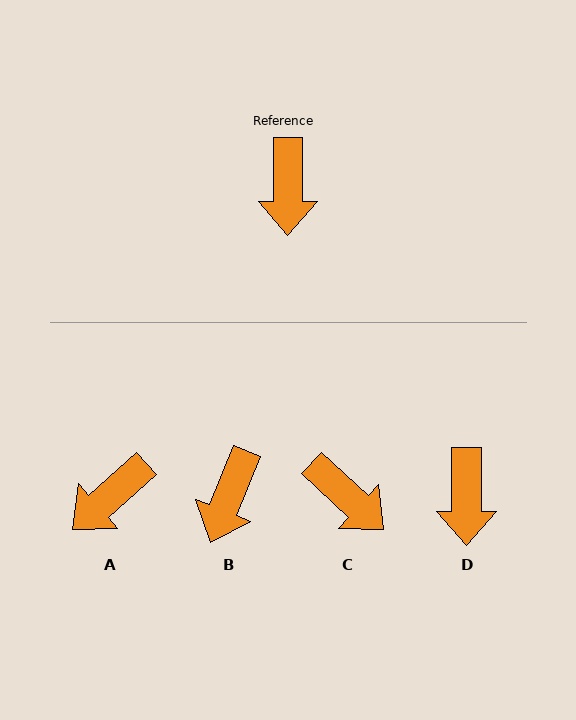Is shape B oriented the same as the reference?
No, it is off by about 22 degrees.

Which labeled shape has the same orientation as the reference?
D.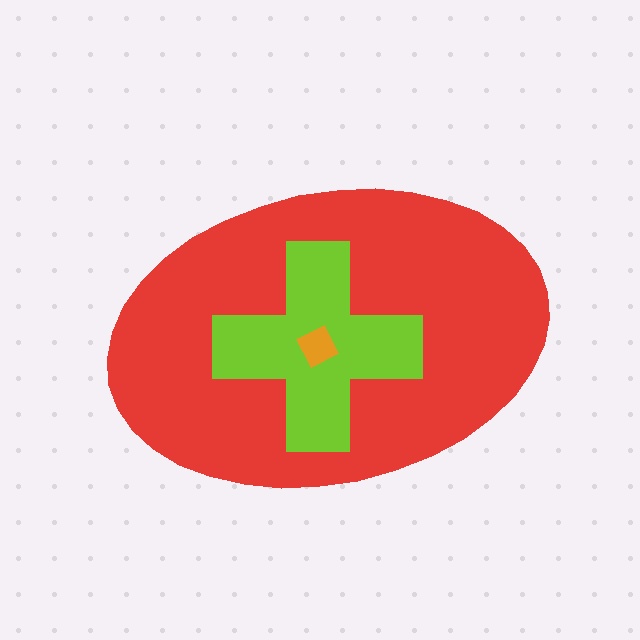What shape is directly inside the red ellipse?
The lime cross.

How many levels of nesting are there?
3.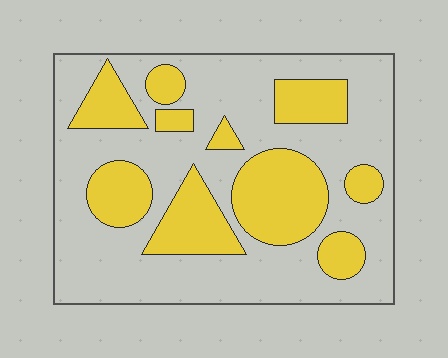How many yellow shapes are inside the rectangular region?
10.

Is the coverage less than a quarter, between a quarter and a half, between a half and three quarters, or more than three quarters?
Between a quarter and a half.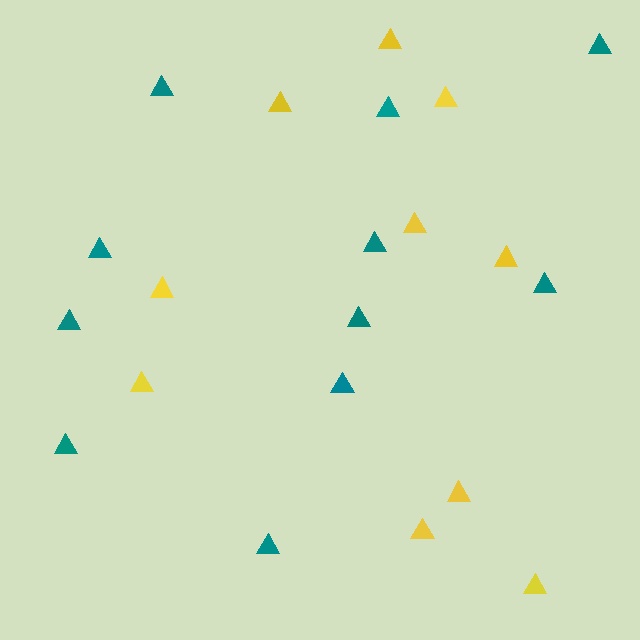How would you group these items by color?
There are 2 groups: one group of teal triangles (11) and one group of yellow triangles (10).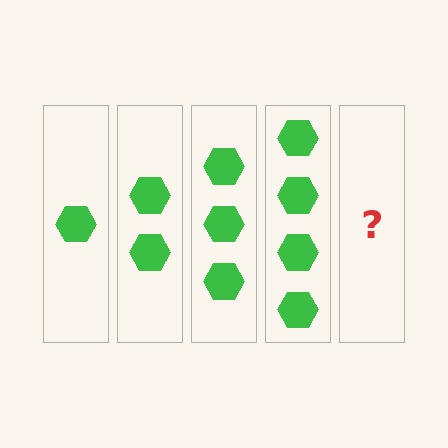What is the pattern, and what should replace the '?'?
The pattern is that each step adds one more hexagon. The '?' should be 5 hexagons.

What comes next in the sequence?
The next element should be 5 hexagons.